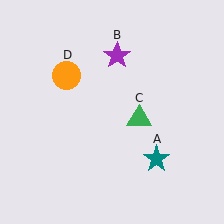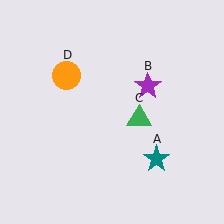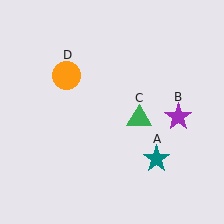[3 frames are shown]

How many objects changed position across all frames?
1 object changed position: purple star (object B).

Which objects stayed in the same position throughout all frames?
Teal star (object A) and green triangle (object C) and orange circle (object D) remained stationary.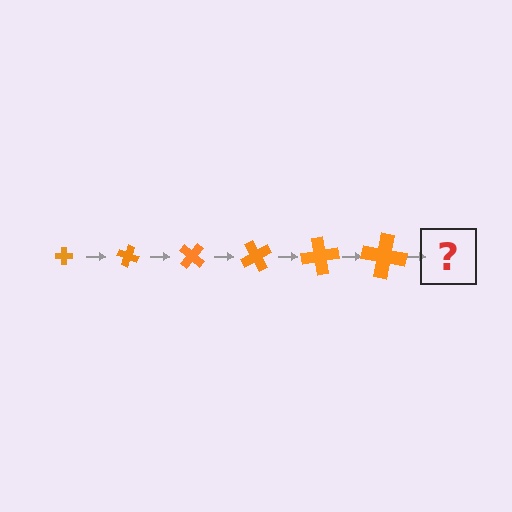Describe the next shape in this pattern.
It should be a cross, larger than the previous one and rotated 120 degrees from the start.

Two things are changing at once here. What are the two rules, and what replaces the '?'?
The two rules are that the cross grows larger each step and it rotates 20 degrees each step. The '?' should be a cross, larger than the previous one and rotated 120 degrees from the start.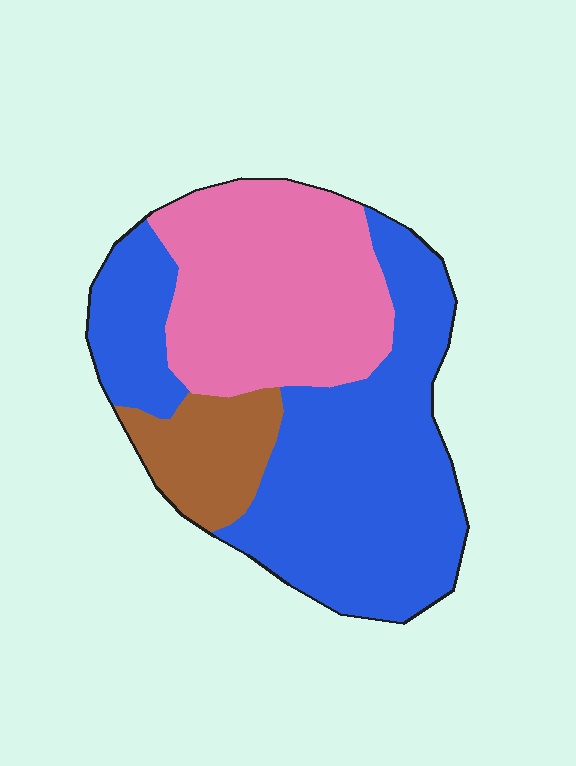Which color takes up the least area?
Brown, at roughly 10%.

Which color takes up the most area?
Blue, at roughly 55%.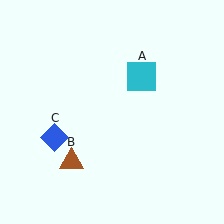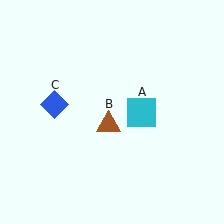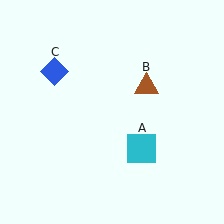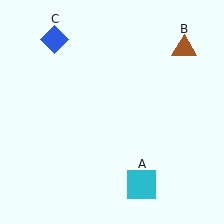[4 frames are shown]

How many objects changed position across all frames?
3 objects changed position: cyan square (object A), brown triangle (object B), blue diamond (object C).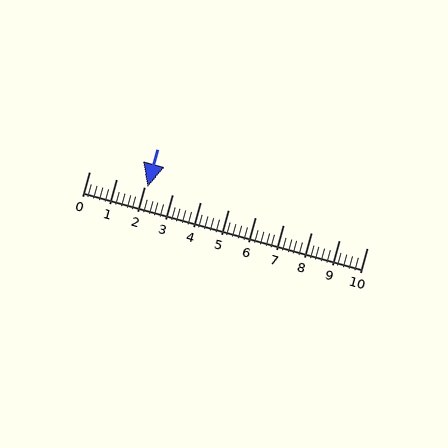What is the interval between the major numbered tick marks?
The major tick marks are spaced 1 units apart.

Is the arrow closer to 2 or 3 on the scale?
The arrow is closer to 2.